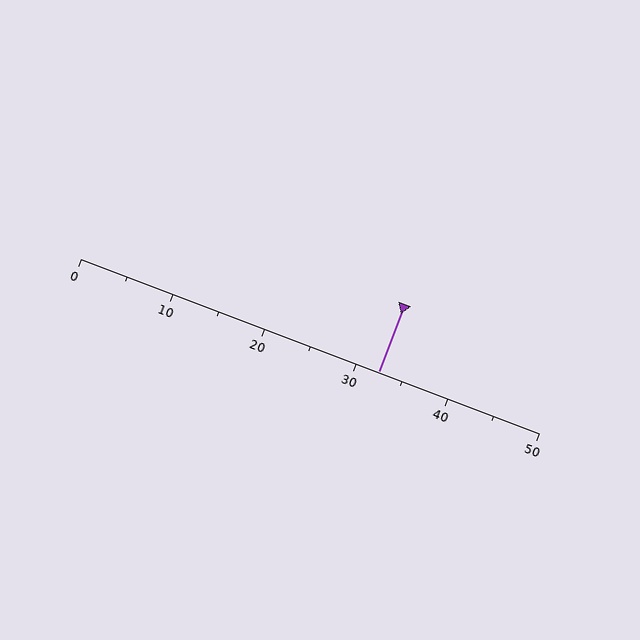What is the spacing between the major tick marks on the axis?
The major ticks are spaced 10 apart.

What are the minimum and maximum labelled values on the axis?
The axis runs from 0 to 50.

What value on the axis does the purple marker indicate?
The marker indicates approximately 32.5.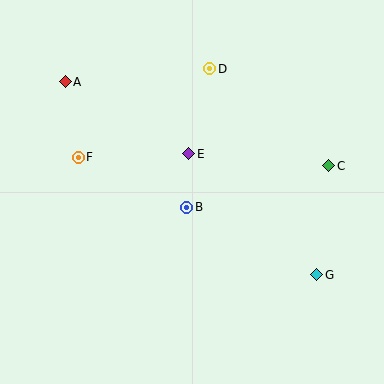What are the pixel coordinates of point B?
Point B is at (187, 207).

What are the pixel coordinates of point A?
Point A is at (65, 82).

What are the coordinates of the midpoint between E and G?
The midpoint between E and G is at (253, 214).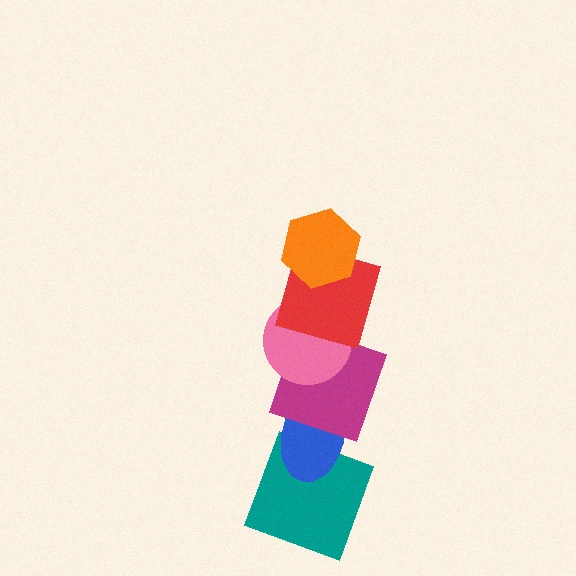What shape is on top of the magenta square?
The pink circle is on top of the magenta square.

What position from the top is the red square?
The red square is 2nd from the top.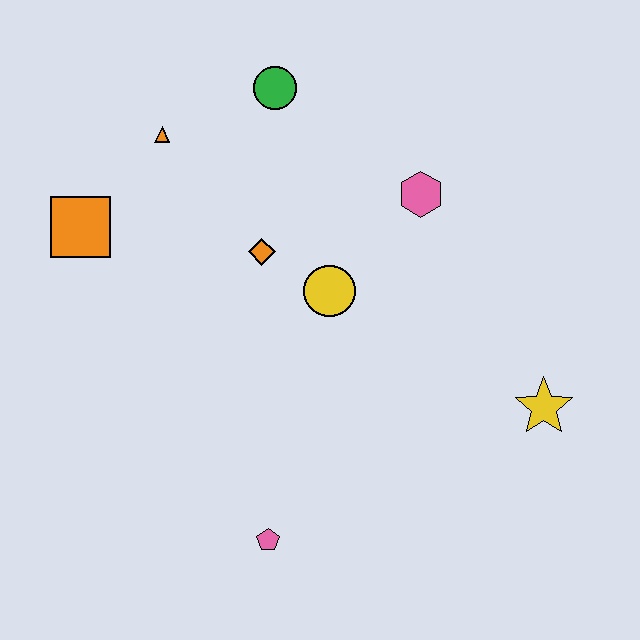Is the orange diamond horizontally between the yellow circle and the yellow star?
No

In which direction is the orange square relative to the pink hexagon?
The orange square is to the left of the pink hexagon.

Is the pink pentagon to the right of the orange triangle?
Yes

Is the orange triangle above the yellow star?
Yes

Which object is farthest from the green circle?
The pink pentagon is farthest from the green circle.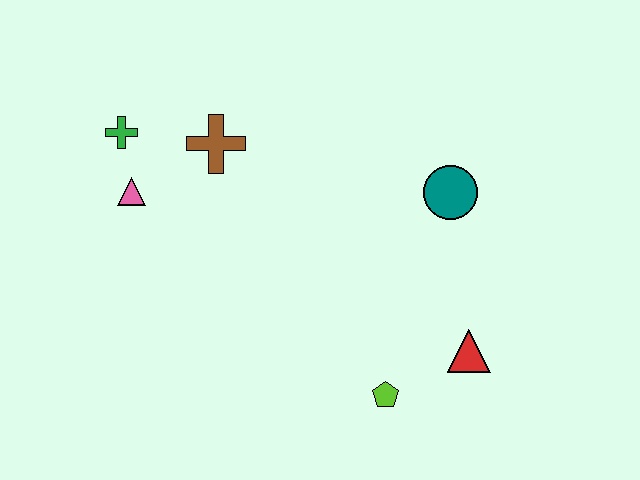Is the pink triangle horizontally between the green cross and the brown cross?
Yes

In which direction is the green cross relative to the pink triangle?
The green cross is above the pink triangle.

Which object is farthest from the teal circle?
The green cross is farthest from the teal circle.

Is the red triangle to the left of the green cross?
No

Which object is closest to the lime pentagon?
The red triangle is closest to the lime pentagon.